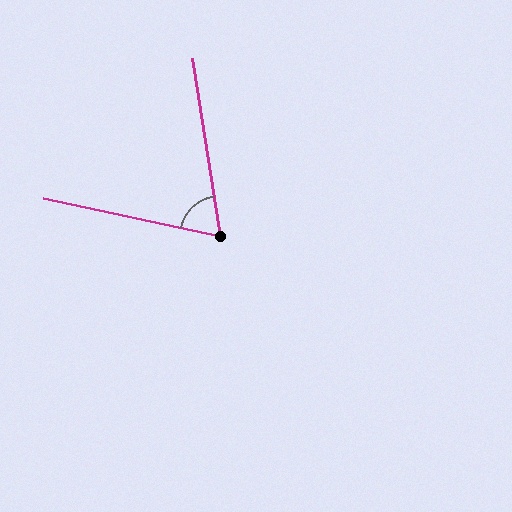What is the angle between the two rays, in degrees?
Approximately 69 degrees.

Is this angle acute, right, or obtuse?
It is acute.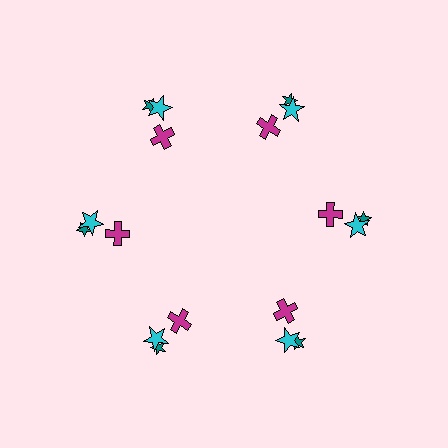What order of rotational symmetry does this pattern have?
This pattern has 6-fold rotational symmetry.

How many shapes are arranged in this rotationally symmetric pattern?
There are 18 shapes, arranged in 6 groups of 3.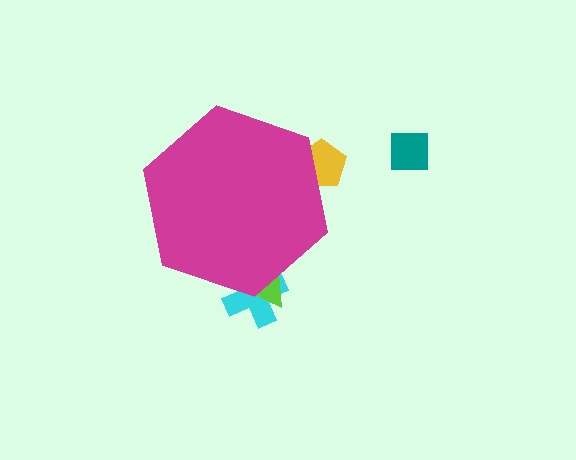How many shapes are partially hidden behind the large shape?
3 shapes are partially hidden.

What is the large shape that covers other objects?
A magenta hexagon.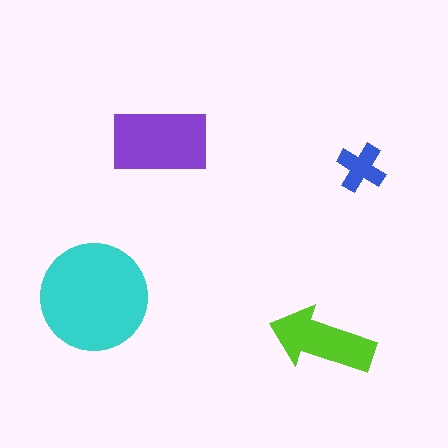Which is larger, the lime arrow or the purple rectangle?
The purple rectangle.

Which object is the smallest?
The blue cross.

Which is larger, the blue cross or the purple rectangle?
The purple rectangle.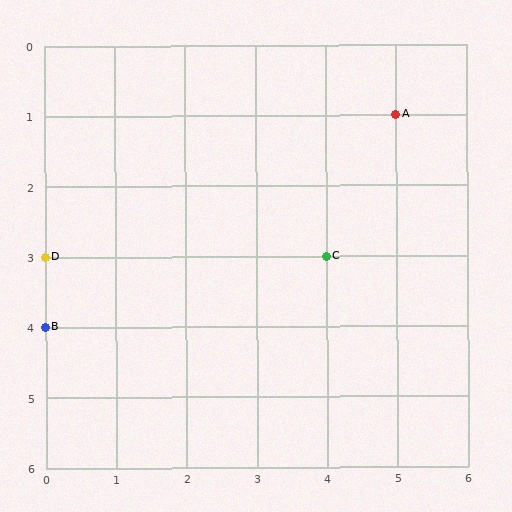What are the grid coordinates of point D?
Point D is at grid coordinates (0, 3).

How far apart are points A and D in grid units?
Points A and D are 5 columns and 2 rows apart (about 5.4 grid units diagonally).